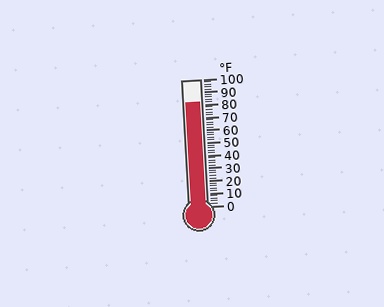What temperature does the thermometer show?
The thermometer shows approximately 82°F.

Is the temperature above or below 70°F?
The temperature is above 70°F.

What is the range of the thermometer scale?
The thermometer scale ranges from 0°F to 100°F.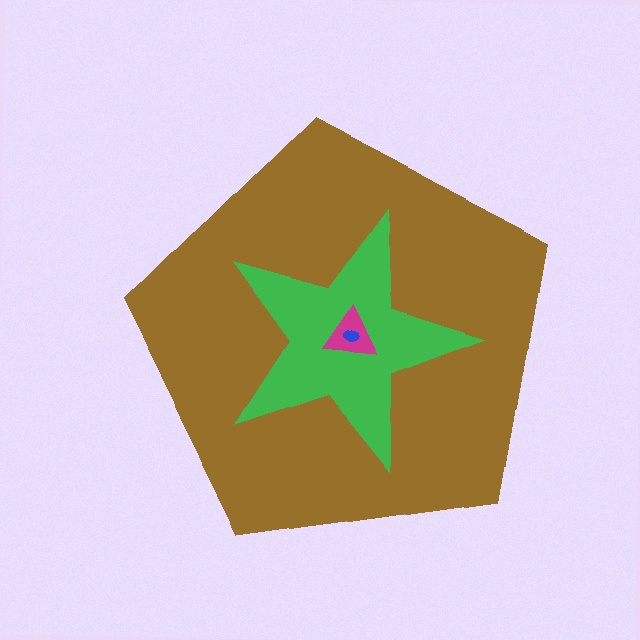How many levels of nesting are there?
4.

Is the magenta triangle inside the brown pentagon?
Yes.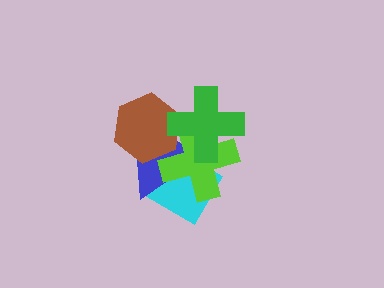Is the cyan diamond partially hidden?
Yes, it is partially covered by another shape.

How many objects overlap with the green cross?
4 objects overlap with the green cross.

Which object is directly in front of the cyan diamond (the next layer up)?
The blue triangle is directly in front of the cyan diamond.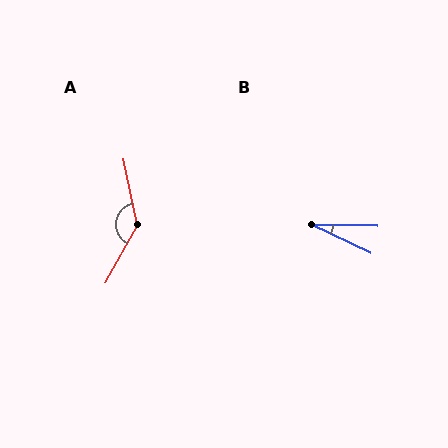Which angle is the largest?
A, at approximately 139 degrees.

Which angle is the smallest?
B, at approximately 24 degrees.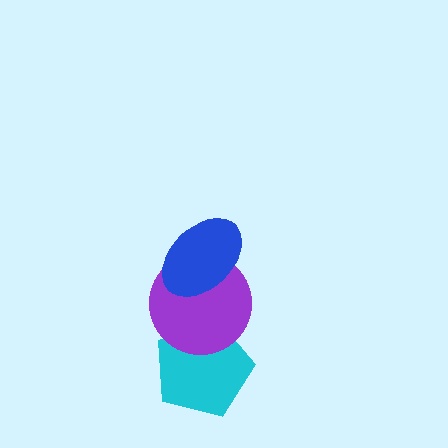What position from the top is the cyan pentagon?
The cyan pentagon is 3rd from the top.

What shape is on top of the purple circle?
The blue ellipse is on top of the purple circle.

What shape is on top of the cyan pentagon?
The purple circle is on top of the cyan pentagon.